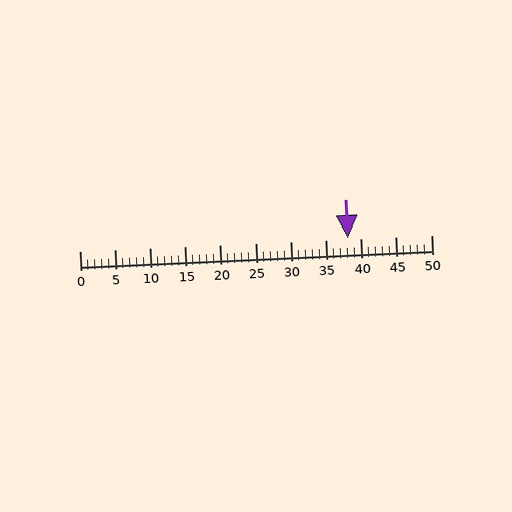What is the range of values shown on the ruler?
The ruler shows values from 0 to 50.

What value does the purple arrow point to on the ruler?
The purple arrow points to approximately 38.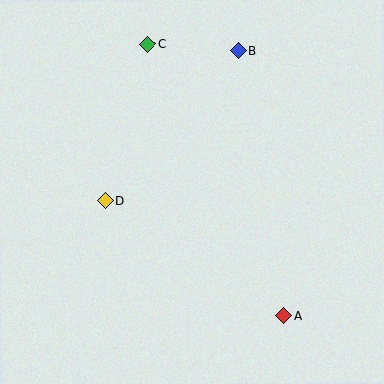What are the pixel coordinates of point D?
Point D is at (105, 201).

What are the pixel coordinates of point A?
Point A is at (283, 316).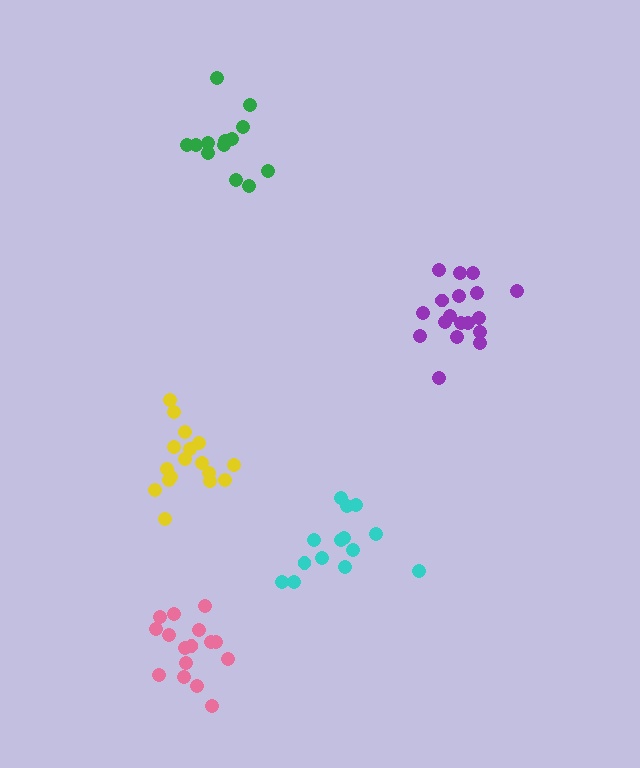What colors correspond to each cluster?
The clusters are colored: purple, cyan, yellow, green, pink.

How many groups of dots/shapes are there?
There are 5 groups.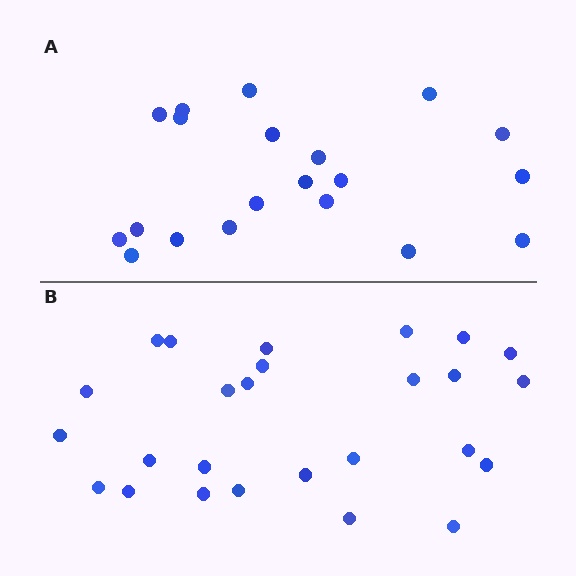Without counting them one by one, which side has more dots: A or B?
Region B (the bottom region) has more dots.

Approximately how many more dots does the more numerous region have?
Region B has about 6 more dots than region A.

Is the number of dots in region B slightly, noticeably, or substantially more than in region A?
Region B has noticeably more, but not dramatically so. The ratio is roughly 1.3 to 1.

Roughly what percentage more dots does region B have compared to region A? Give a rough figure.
About 30% more.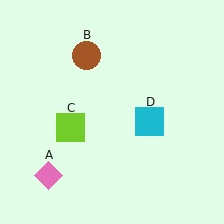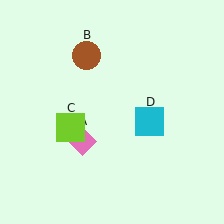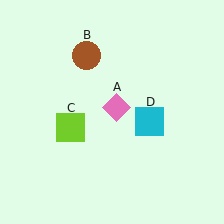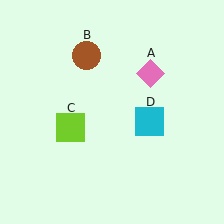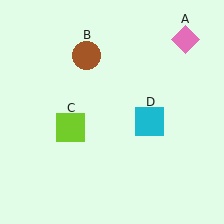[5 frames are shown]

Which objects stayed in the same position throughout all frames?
Brown circle (object B) and lime square (object C) and cyan square (object D) remained stationary.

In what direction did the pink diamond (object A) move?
The pink diamond (object A) moved up and to the right.